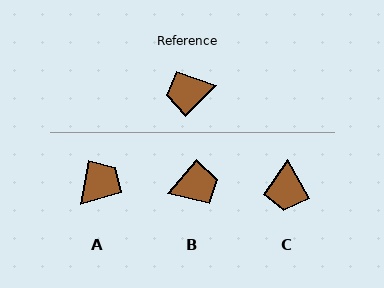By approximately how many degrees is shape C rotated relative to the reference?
Approximately 74 degrees counter-clockwise.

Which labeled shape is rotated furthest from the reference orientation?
B, about 175 degrees away.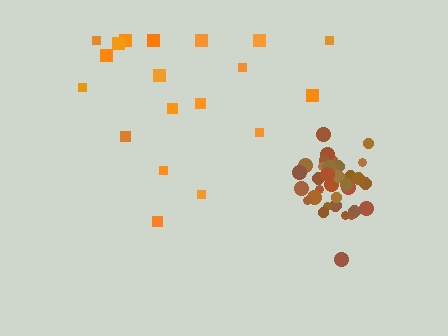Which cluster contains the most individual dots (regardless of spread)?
Brown (33).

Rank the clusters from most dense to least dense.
brown, orange.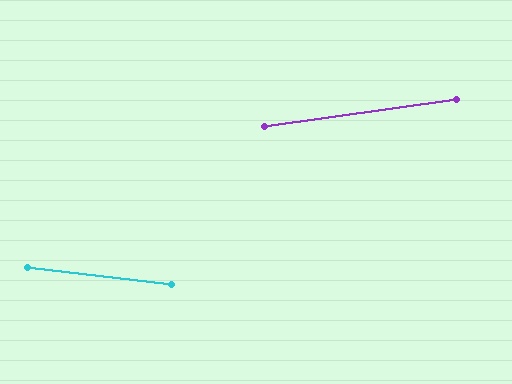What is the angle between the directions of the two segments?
Approximately 15 degrees.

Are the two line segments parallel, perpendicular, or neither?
Neither parallel nor perpendicular — they differ by about 15°.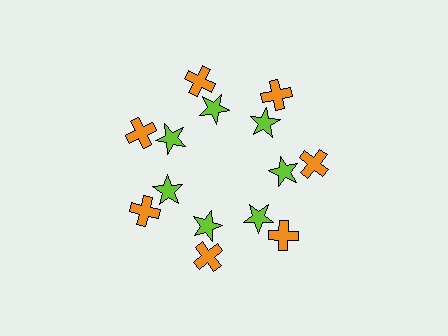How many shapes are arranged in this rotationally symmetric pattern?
There are 14 shapes, arranged in 7 groups of 2.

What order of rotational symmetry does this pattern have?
This pattern has 7-fold rotational symmetry.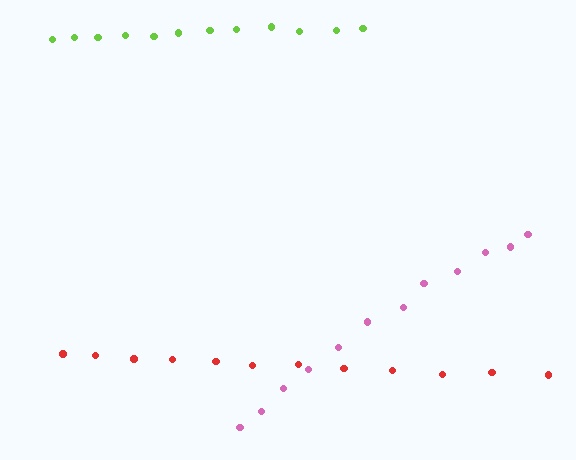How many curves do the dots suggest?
There are 3 distinct paths.